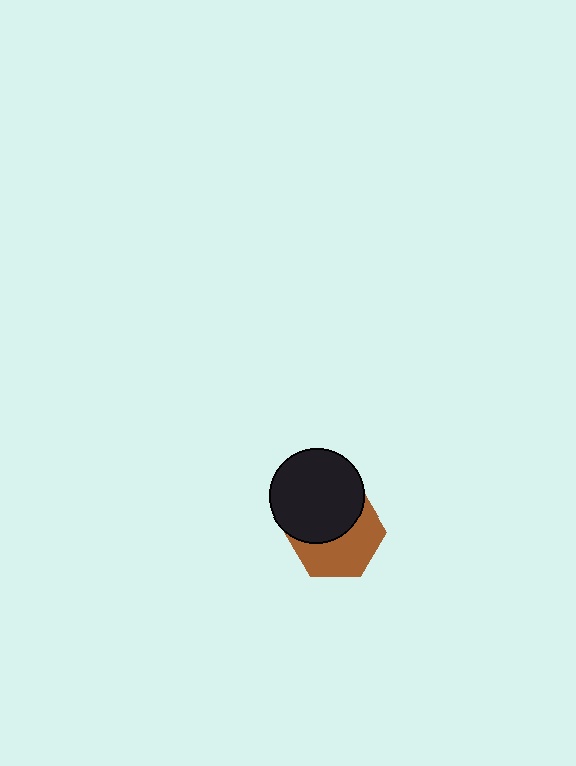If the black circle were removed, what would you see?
You would see the complete brown hexagon.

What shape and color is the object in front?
The object in front is a black circle.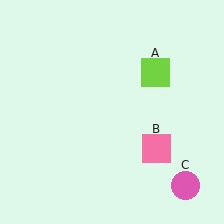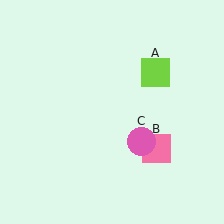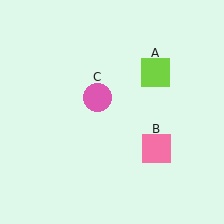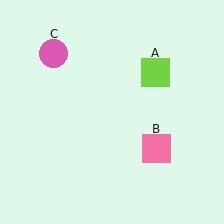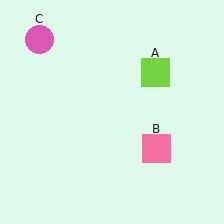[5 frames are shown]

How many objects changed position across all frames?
1 object changed position: pink circle (object C).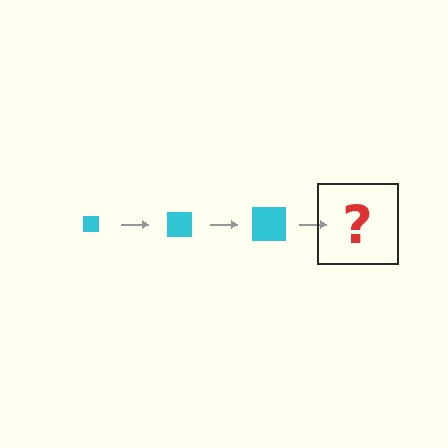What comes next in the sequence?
The next element should be a cyan square, larger than the previous one.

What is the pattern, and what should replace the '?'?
The pattern is that the square gets progressively larger each step. The '?' should be a cyan square, larger than the previous one.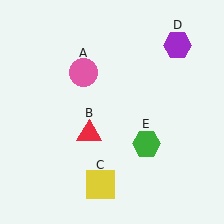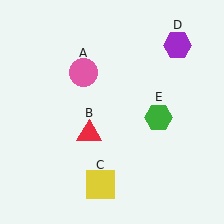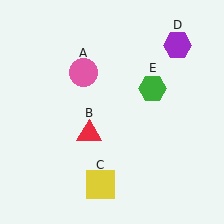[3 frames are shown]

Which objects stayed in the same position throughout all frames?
Pink circle (object A) and red triangle (object B) and yellow square (object C) and purple hexagon (object D) remained stationary.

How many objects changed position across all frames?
1 object changed position: green hexagon (object E).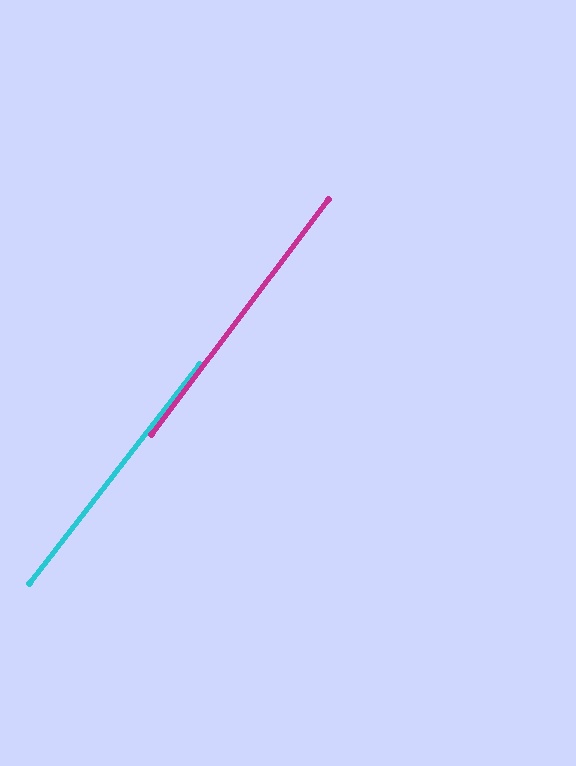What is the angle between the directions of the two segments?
Approximately 1 degree.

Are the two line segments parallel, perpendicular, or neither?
Parallel — their directions differ by only 1.0°.